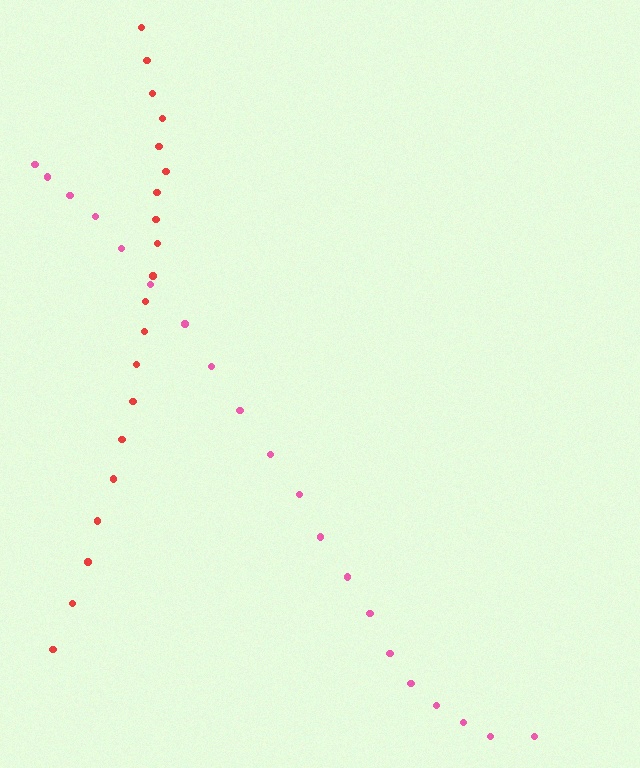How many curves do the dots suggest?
There are 2 distinct paths.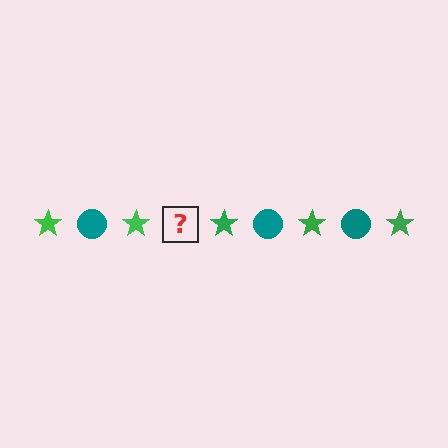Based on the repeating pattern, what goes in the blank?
The blank should be a teal circle.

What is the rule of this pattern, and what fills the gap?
The rule is that the pattern alternates between green star and teal circle. The gap should be filled with a teal circle.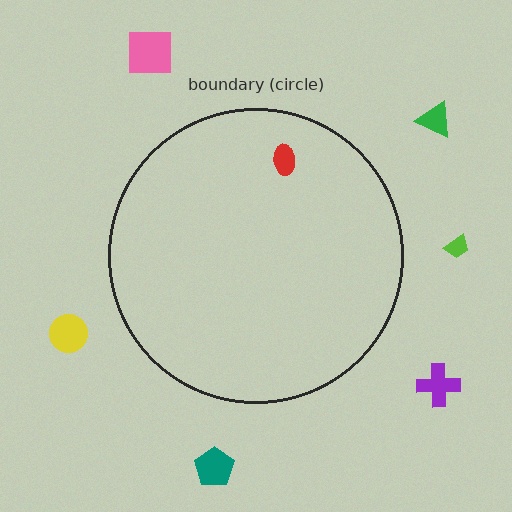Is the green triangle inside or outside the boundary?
Outside.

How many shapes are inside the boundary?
1 inside, 6 outside.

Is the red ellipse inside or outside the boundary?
Inside.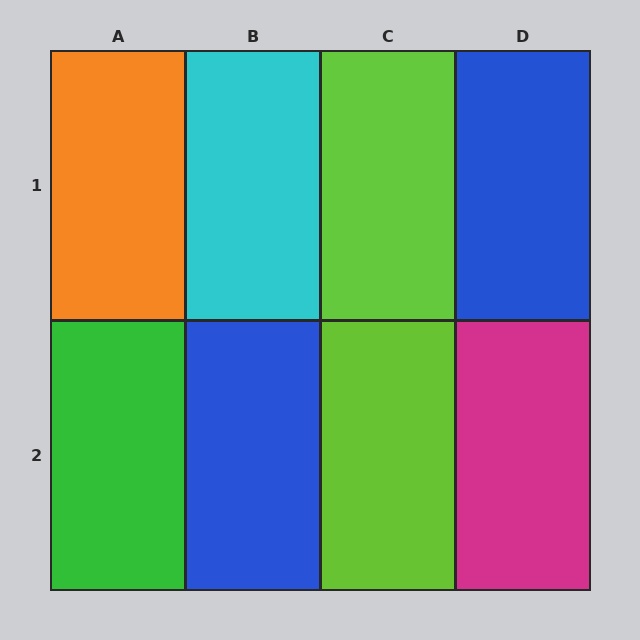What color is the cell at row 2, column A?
Green.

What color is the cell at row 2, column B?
Blue.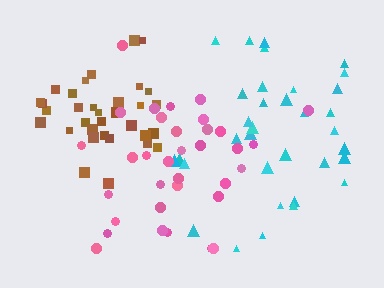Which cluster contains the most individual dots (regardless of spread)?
Cyan (34).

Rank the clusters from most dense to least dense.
brown, pink, cyan.